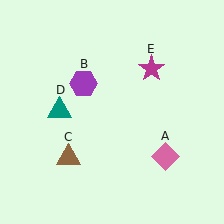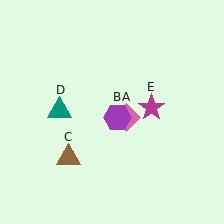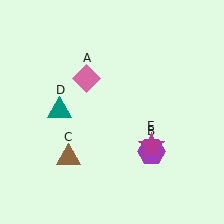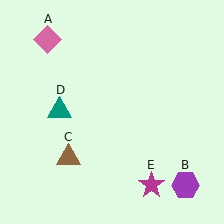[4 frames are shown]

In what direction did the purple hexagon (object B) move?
The purple hexagon (object B) moved down and to the right.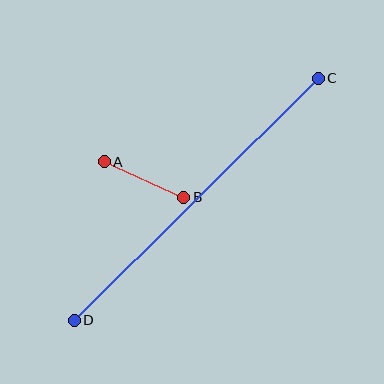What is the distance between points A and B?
The distance is approximately 87 pixels.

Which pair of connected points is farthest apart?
Points C and D are farthest apart.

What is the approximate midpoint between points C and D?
The midpoint is at approximately (196, 199) pixels.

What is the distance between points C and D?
The distance is approximately 344 pixels.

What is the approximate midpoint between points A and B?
The midpoint is at approximately (144, 180) pixels.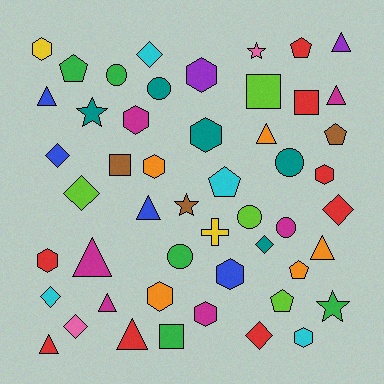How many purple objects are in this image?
There are 2 purple objects.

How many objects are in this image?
There are 50 objects.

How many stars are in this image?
There are 4 stars.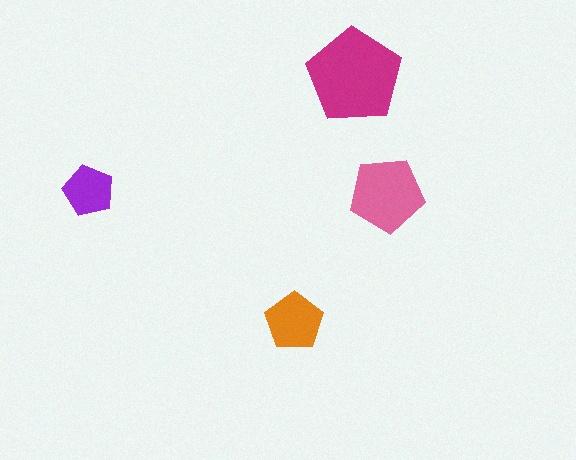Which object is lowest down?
The orange pentagon is bottommost.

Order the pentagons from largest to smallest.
the magenta one, the pink one, the orange one, the purple one.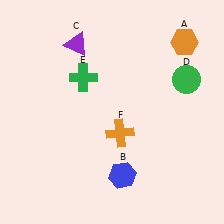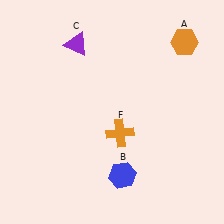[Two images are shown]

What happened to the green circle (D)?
The green circle (D) was removed in Image 2. It was in the top-right area of Image 1.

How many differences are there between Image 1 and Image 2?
There are 2 differences between the two images.